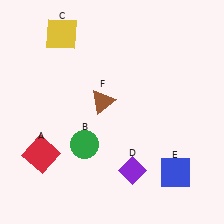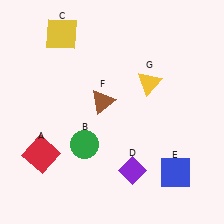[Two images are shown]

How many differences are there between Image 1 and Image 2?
There is 1 difference between the two images.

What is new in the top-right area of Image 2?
A yellow triangle (G) was added in the top-right area of Image 2.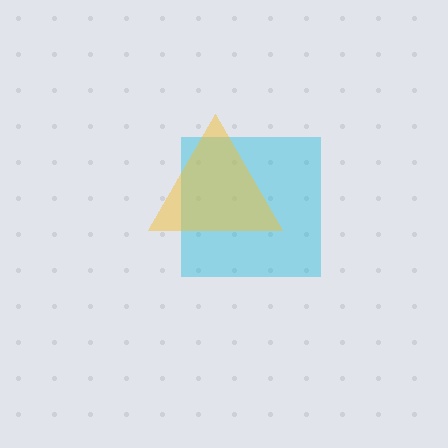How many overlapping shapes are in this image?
There are 2 overlapping shapes in the image.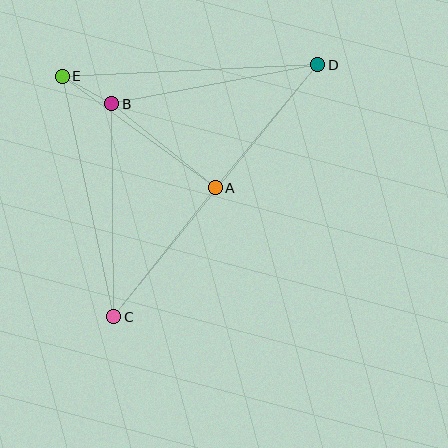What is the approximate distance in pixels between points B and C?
The distance between B and C is approximately 213 pixels.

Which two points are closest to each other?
Points B and E are closest to each other.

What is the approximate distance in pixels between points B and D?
The distance between B and D is approximately 210 pixels.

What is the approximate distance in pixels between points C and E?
The distance between C and E is approximately 246 pixels.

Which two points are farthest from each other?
Points C and D are farthest from each other.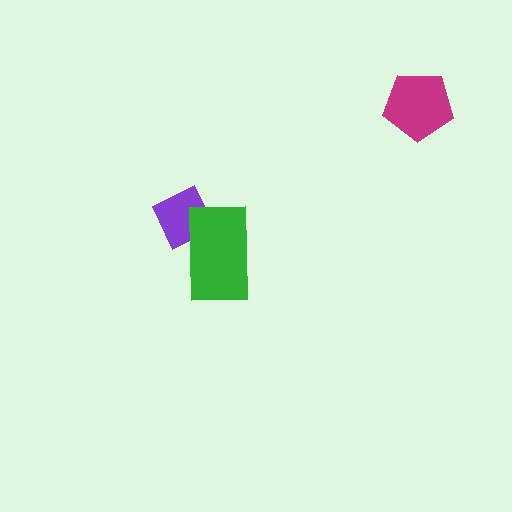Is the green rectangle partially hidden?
No, no other shape covers it.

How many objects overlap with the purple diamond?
1 object overlaps with the purple diamond.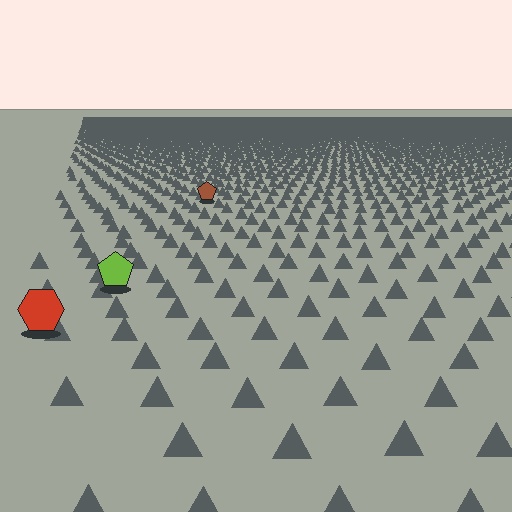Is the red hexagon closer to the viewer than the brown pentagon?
Yes. The red hexagon is closer — you can tell from the texture gradient: the ground texture is coarser near it.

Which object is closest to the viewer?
The red hexagon is closest. The texture marks near it are larger and more spread out.